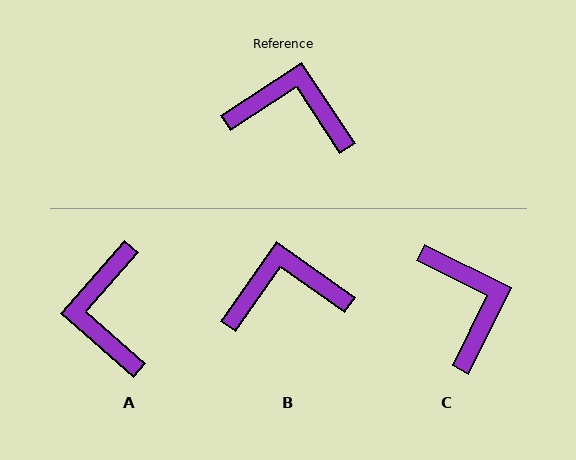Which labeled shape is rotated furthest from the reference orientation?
A, about 105 degrees away.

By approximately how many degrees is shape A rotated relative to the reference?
Approximately 105 degrees counter-clockwise.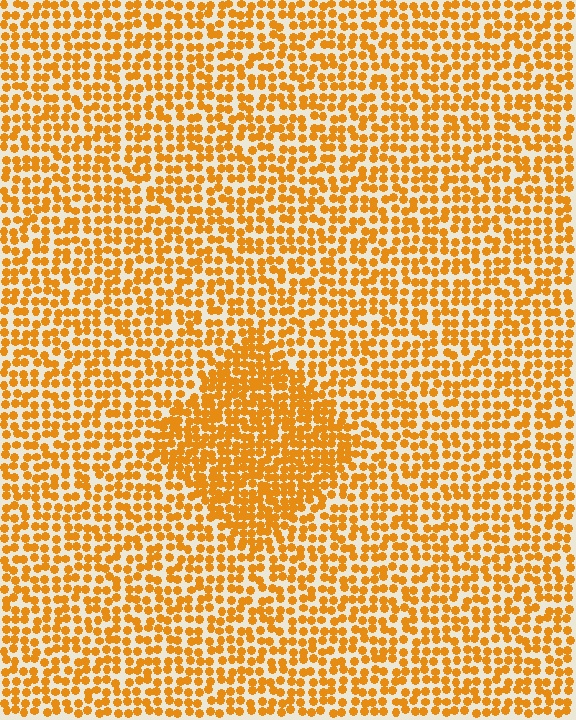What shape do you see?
I see a diamond.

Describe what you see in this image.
The image contains small orange elements arranged at two different densities. A diamond-shaped region is visible where the elements are more densely packed than the surrounding area.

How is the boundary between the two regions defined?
The boundary is defined by a change in element density (approximately 1.6x ratio). All elements are the same color, size, and shape.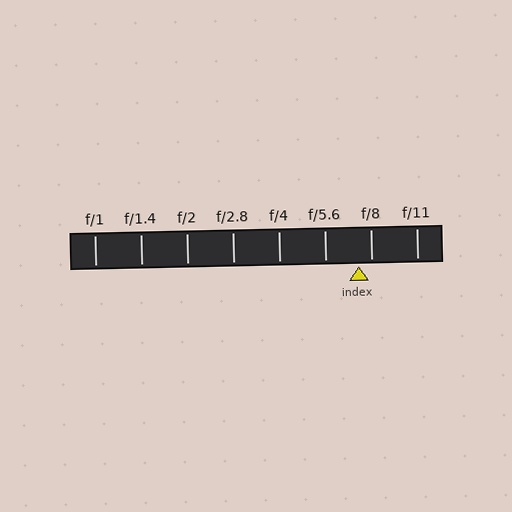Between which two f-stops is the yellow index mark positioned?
The index mark is between f/5.6 and f/8.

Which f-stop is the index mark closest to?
The index mark is closest to f/8.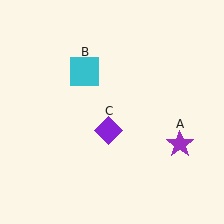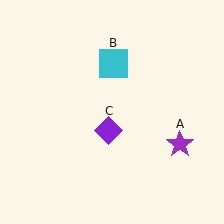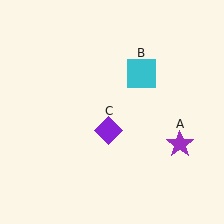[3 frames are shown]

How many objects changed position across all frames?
1 object changed position: cyan square (object B).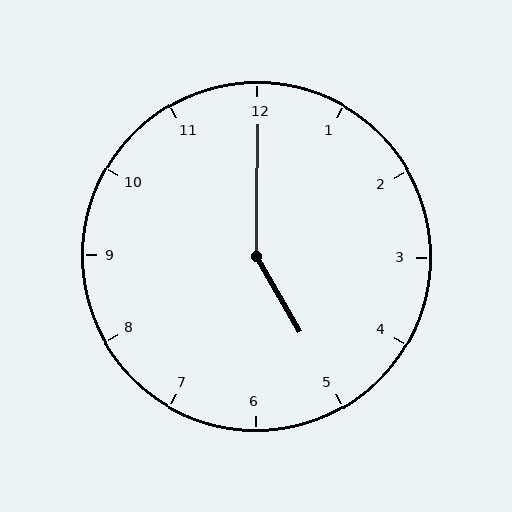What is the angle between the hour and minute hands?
Approximately 150 degrees.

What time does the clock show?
5:00.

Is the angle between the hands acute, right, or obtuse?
It is obtuse.